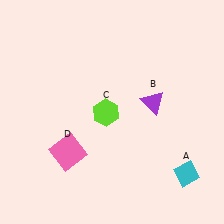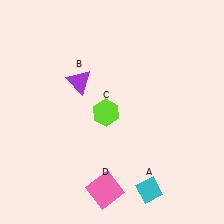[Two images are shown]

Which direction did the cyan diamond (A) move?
The cyan diamond (A) moved left.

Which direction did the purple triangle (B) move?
The purple triangle (B) moved left.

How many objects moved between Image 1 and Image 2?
3 objects moved between the two images.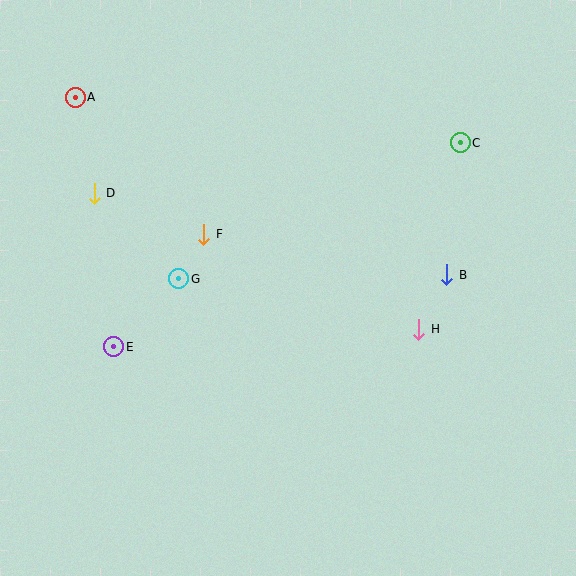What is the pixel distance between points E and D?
The distance between E and D is 154 pixels.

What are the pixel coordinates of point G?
Point G is at (179, 279).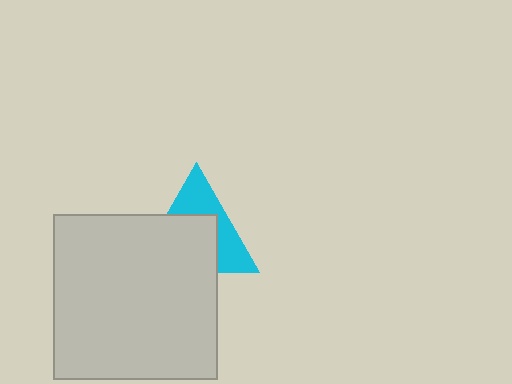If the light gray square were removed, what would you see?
You would see the complete cyan triangle.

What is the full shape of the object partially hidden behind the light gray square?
The partially hidden object is a cyan triangle.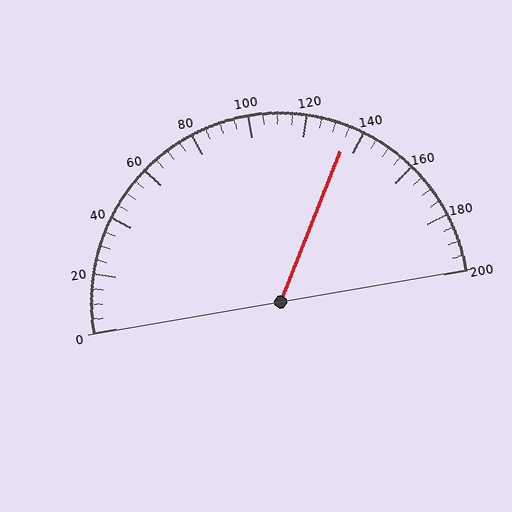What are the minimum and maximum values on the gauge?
The gauge ranges from 0 to 200.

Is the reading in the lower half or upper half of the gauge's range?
The reading is in the upper half of the range (0 to 200).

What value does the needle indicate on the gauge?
The needle indicates approximately 135.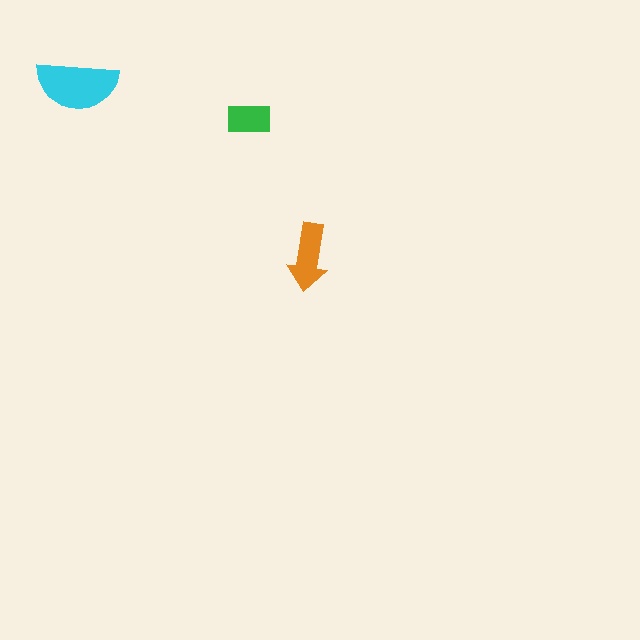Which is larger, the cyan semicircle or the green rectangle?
The cyan semicircle.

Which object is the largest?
The cyan semicircle.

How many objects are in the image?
There are 3 objects in the image.